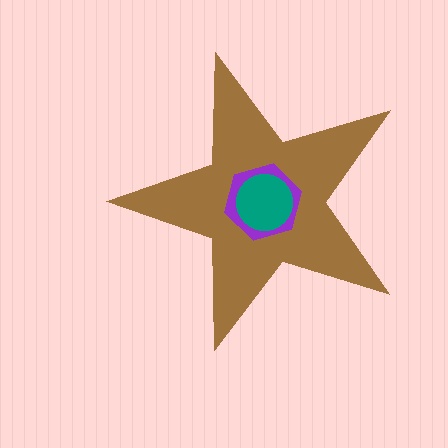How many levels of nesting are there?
3.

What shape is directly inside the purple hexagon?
The teal circle.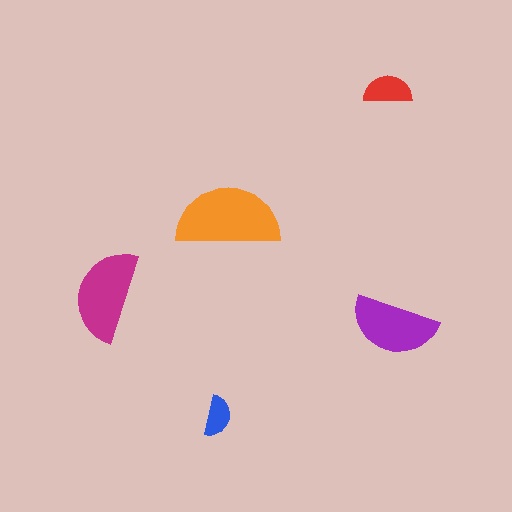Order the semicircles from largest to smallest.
the orange one, the magenta one, the purple one, the red one, the blue one.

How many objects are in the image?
There are 5 objects in the image.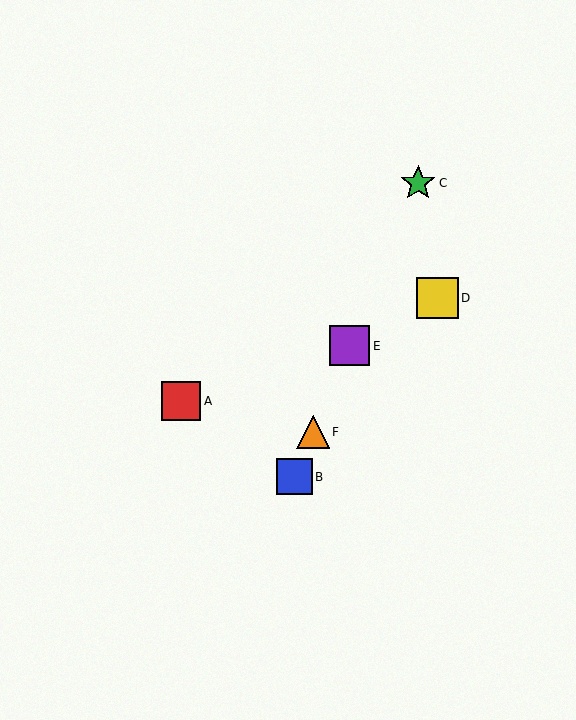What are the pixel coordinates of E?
Object E is at (350, 346).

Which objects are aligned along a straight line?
Objects B, C, E, F are aligned along a straight line.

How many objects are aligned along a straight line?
4 objects (B, C, E, F) are aligned along a straight line.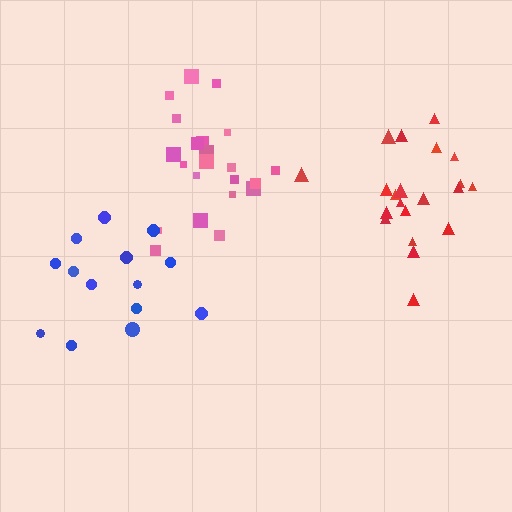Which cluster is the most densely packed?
Pink.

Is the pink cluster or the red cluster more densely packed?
Pink.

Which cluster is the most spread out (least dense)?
Blue.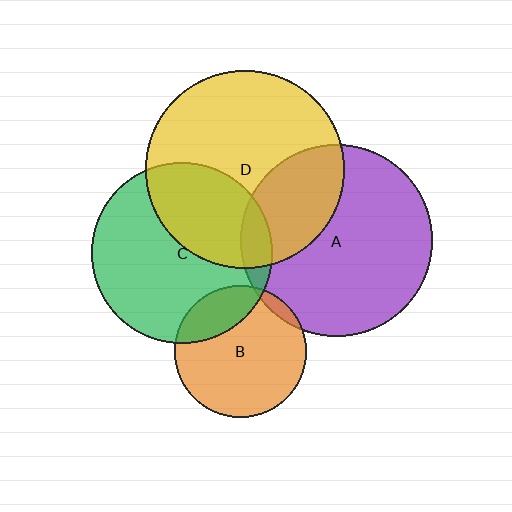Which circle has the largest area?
Circle D (yellow).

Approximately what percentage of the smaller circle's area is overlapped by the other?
Approximately 20%.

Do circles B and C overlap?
Yes.